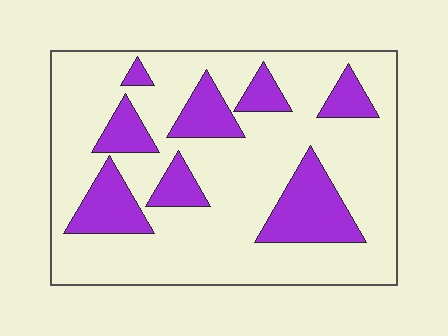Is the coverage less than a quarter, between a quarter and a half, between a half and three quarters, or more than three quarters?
Less than a quarter.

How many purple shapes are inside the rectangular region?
8.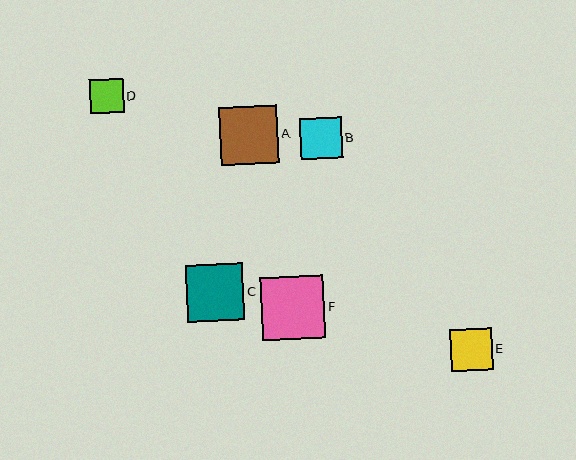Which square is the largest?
Square F is the largest with a size of approximately 63 pixels.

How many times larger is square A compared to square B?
Square A is approximately 1.4 times the size of square B.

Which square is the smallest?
Square D is the smallest with a size of approximately 34 pixels.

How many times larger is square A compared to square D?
Square A is approximately 1.7 times the size of square D.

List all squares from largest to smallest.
From largest to smallest: F, A, C, E, B, D.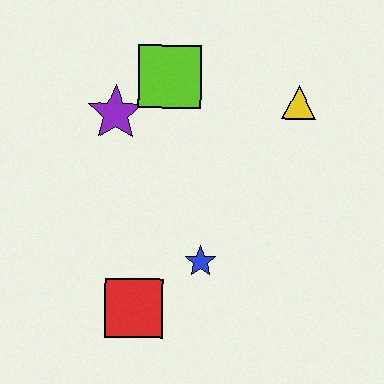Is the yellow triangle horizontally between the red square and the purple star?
No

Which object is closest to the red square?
The blue star is closest to the red square.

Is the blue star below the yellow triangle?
Yes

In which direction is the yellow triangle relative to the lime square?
The yellow triangle is to the right of the lime square.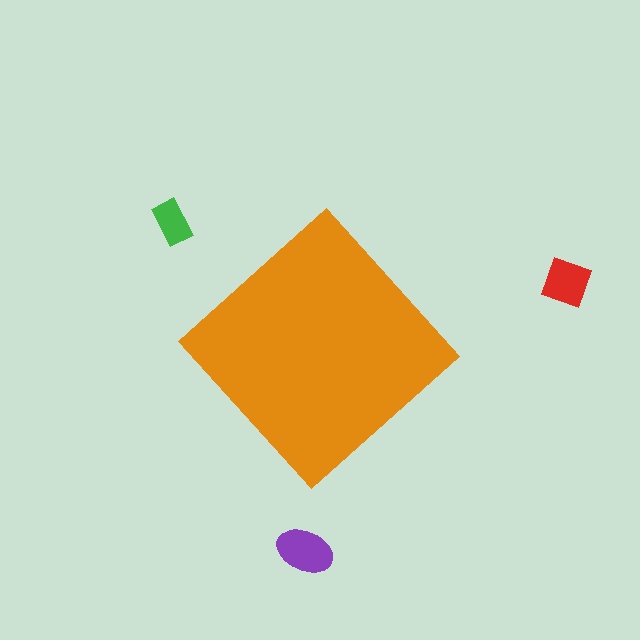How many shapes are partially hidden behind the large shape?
0 shapes are partially hidden.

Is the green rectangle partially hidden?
No, the green rectangle is fully visible.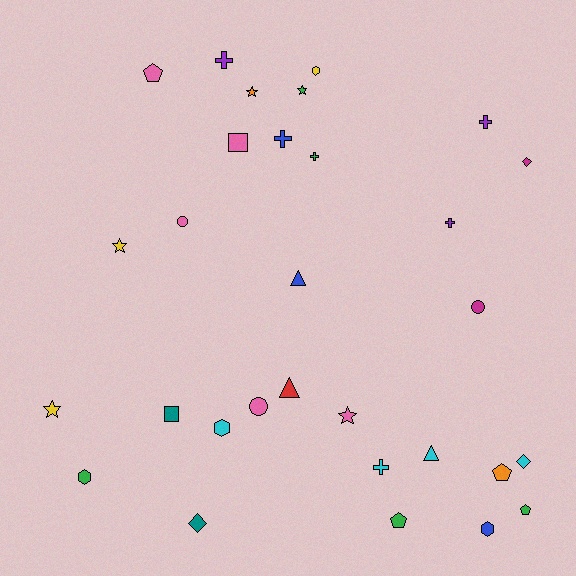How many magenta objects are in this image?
There are 2 magenta objects.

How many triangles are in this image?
There are 3 triangles.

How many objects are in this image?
There are 30 objects.